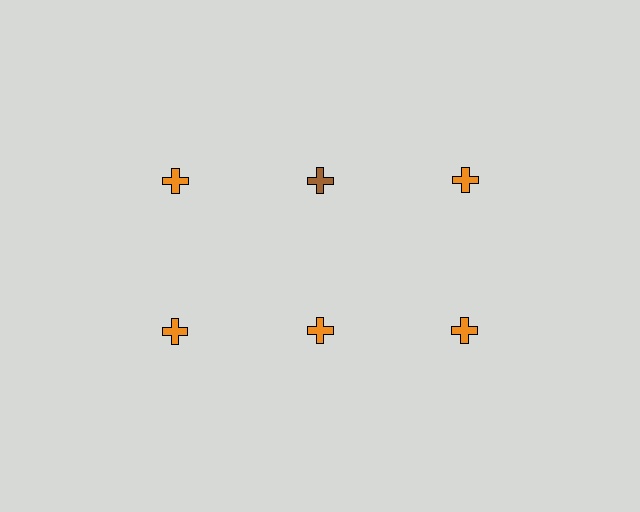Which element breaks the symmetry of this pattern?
The brown cross in the top row, second from left column breaks the symmetry. All other shapes are orange crosses.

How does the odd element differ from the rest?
It has a different color: brown instead of orange.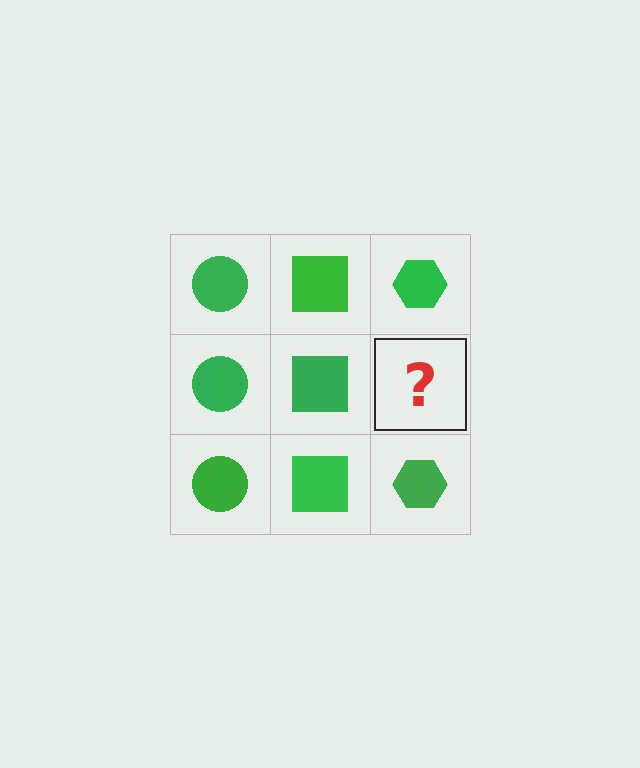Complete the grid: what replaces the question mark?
The question mark should be replaced with a green hexagon.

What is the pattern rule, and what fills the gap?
The rule is that each column has a consistent shape. The gap should be filled with a green hexagon.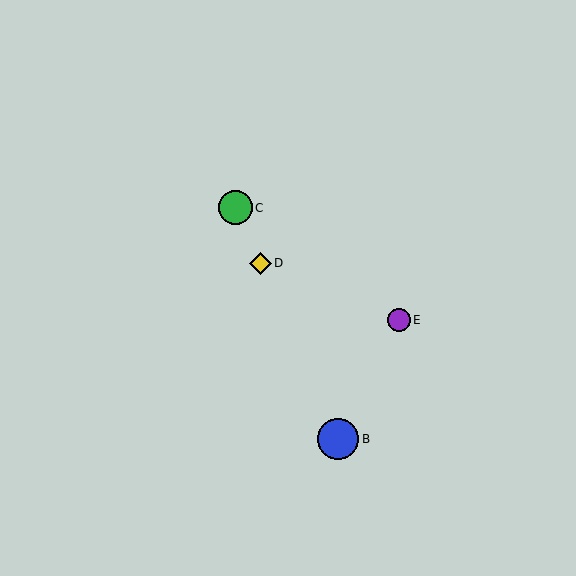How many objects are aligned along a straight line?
4 objects (A, B, C, D) are aligned along a straight line.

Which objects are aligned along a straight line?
Objects A, B, C, D are aligned along a straight line.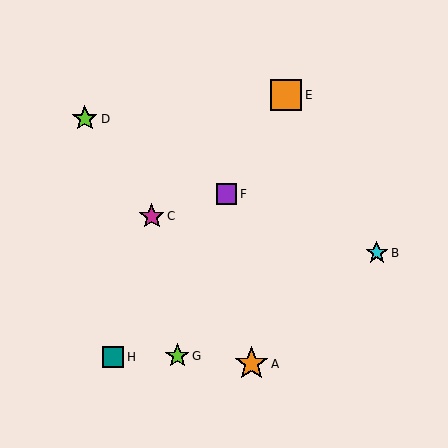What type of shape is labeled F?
Shape F is a purple square.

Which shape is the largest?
The orange star (labeled A) is the largest.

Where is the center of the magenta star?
The center of the magenta star is at (152, 216).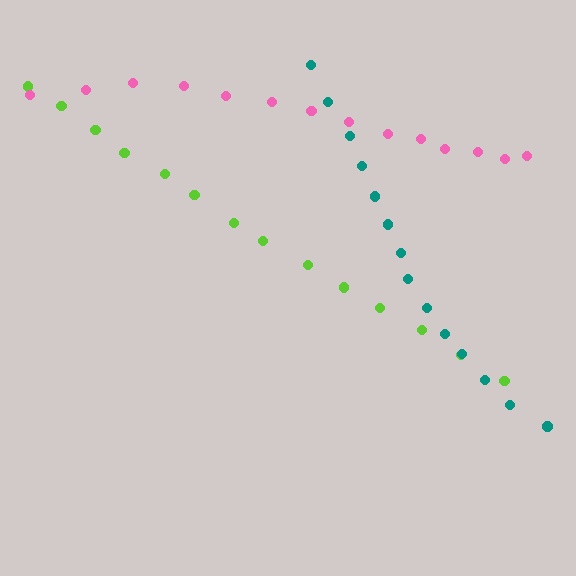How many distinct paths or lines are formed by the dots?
There are 3 distinct paths.